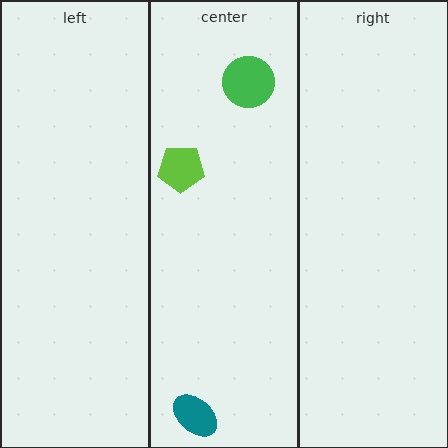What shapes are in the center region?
The green circle, the teal ellipse, the lime pentagon.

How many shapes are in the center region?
3.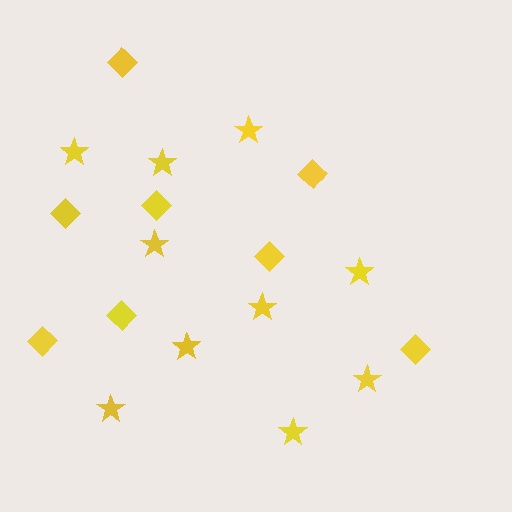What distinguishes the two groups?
There are 2 groups: one group of diamonds (8) and one group of stars (10).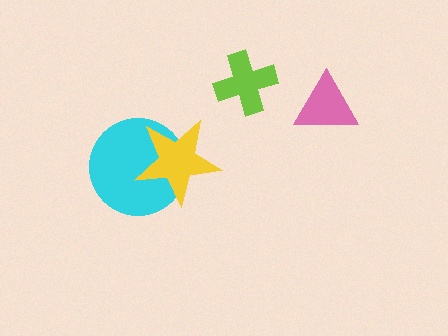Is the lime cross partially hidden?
No, no other shape covers it.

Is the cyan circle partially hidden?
Yes, it is partially covered by another shape.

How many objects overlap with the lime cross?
0 objects overlap with the lime cross.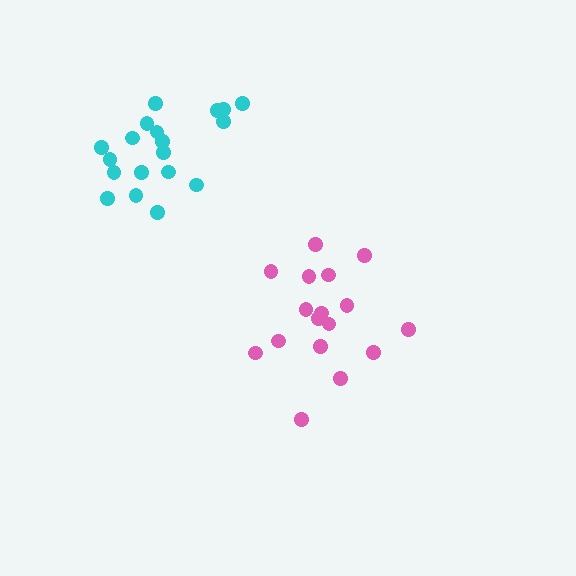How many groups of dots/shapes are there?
There are 2 groups.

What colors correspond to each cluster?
The clusters are colored: cyan, pink.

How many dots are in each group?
Group 1: 19 dots, Group 2: 17 dots (36 total).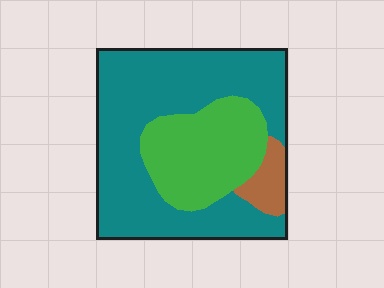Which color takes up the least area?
Brown, at roughly 5%.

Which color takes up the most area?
Teal, at roughly 65%.